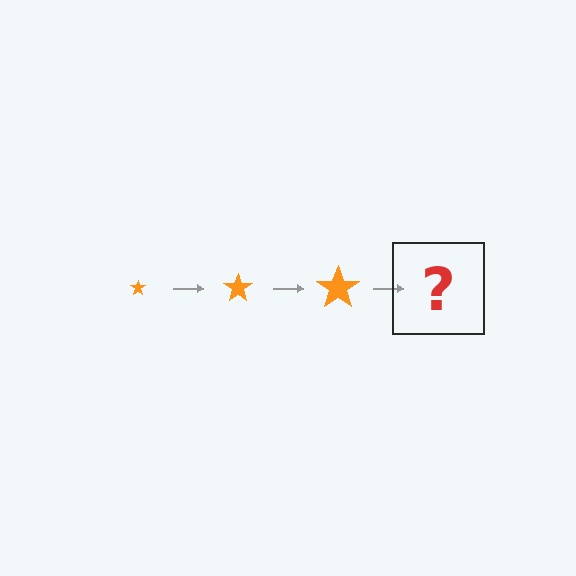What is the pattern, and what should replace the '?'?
The pattern is that the star gets progressively larger each step. The '?' should be an orange star, larger than the previous one.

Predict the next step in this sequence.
The next step is an orange star, larger than the previous one.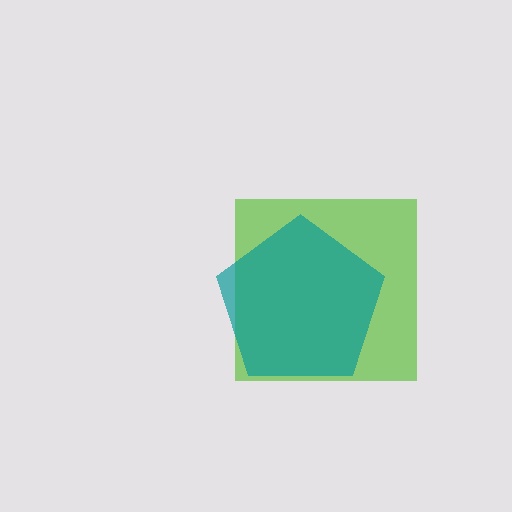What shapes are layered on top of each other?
The layered shapes are: a lime square, a teal pentagon.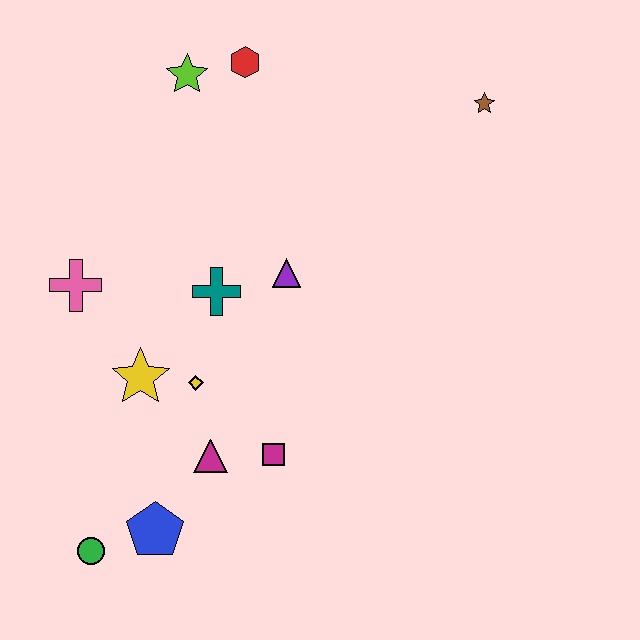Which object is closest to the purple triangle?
The teal cross is closest to the purple triangle.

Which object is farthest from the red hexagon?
The green circle is farthest from the red hexagon.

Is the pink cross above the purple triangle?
No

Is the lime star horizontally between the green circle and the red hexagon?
Yes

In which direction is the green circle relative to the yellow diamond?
The green circle is below the yellow diamond.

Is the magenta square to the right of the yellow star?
Yes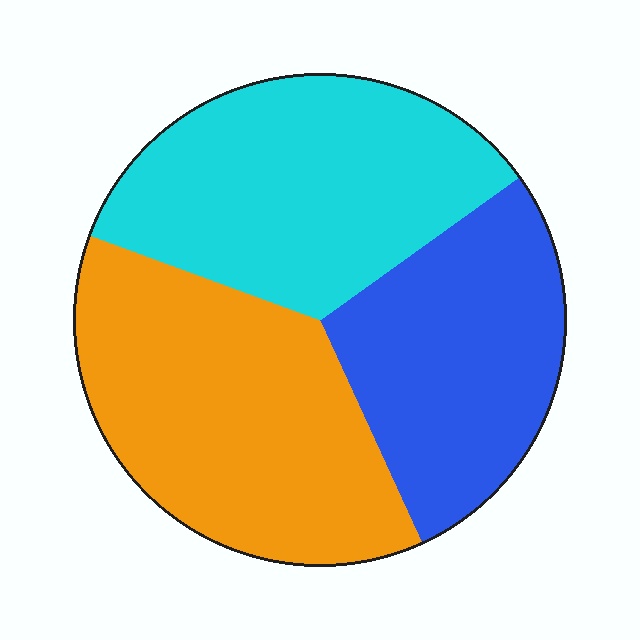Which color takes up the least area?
Blue, at roughly 30%.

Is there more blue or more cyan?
Cyan.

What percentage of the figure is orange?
Orange takes up about three eighths (3/8) of the figure.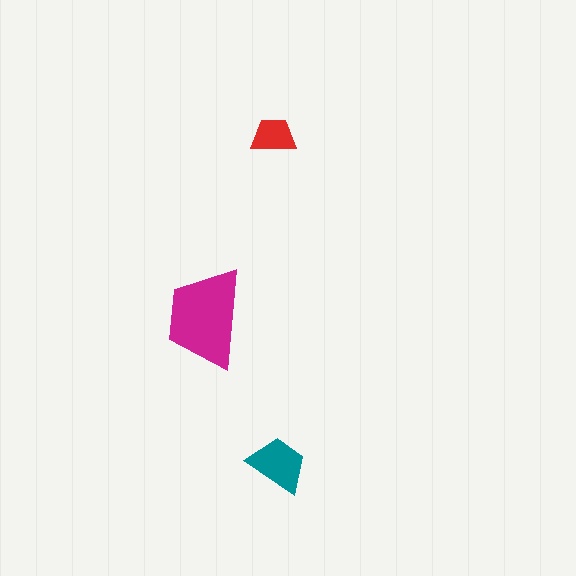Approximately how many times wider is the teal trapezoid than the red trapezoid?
About 1.5 times wider.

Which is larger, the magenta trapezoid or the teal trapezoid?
The magenta one.